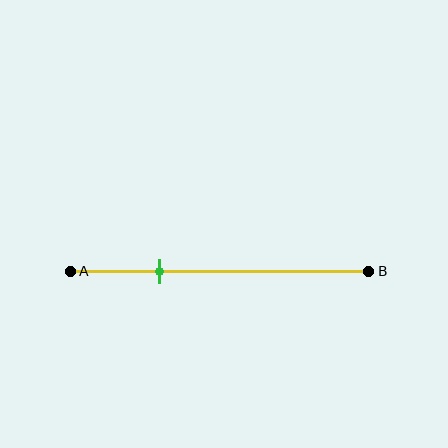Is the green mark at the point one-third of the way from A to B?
No, the mark is at about 30% from A, not at the 33% one-third point.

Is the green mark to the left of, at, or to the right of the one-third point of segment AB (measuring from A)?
The green mark is to the left of the one-third point of segment AB.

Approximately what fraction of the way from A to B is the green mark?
The green mark is approximately 30% of the way from A to B.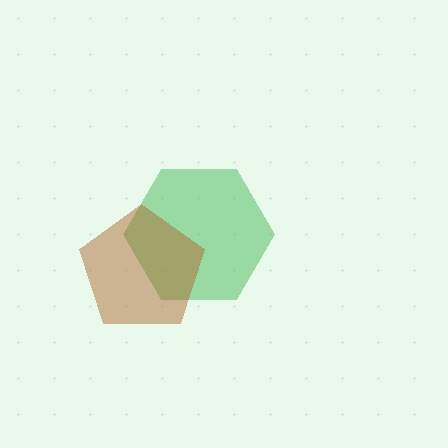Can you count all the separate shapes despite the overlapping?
Yes, there are 2 separate shapes.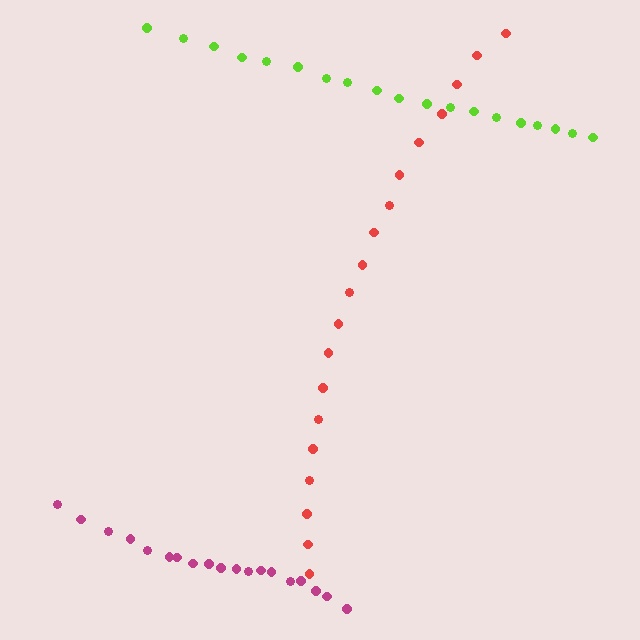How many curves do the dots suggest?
There are 3 distinct paths.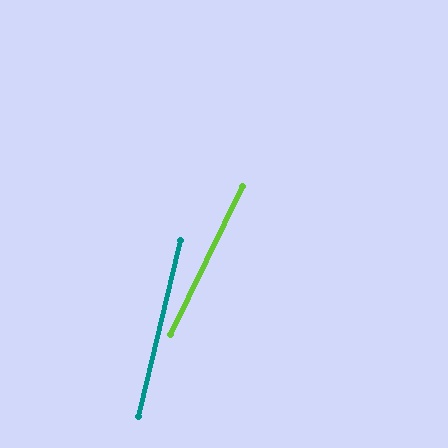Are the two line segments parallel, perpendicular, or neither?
Neither parallel nor perpendicular — they differ by about 13°.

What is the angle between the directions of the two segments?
Approximately 13 degrees.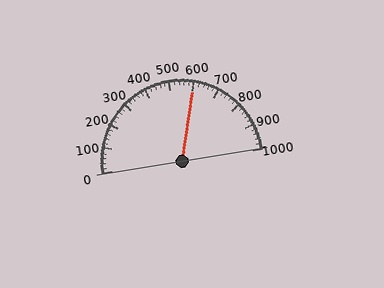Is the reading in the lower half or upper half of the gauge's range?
The reading is in the upper half of the range (0 to 1000).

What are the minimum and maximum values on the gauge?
The gauge ranges from 0 to 1000.